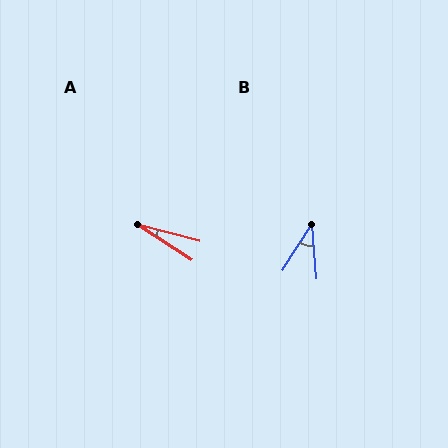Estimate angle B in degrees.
Approximately 37 degrees.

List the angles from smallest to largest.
A (19°), B (37°).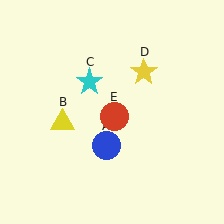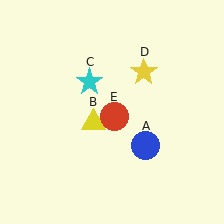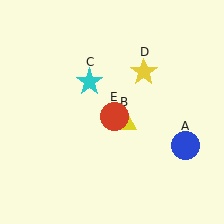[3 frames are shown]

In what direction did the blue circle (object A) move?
The blue circle (object A) moved right.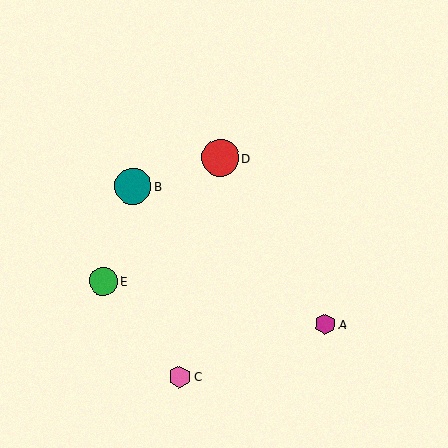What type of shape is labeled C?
Shape C is a pink hexagon.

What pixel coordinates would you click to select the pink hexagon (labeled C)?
Click at (180, 377) to select the pink hexagon C.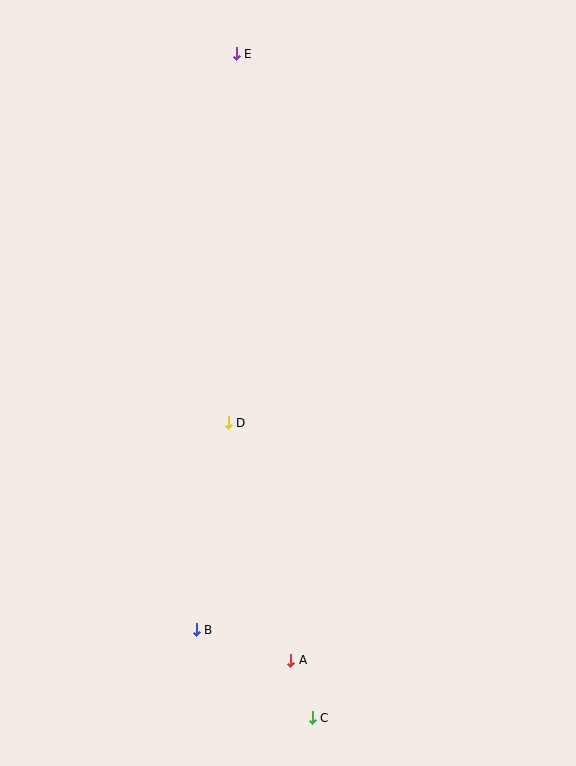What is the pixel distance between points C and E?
The distance between C and E is 668 pixels.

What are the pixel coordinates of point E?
Point E is at (236, 54).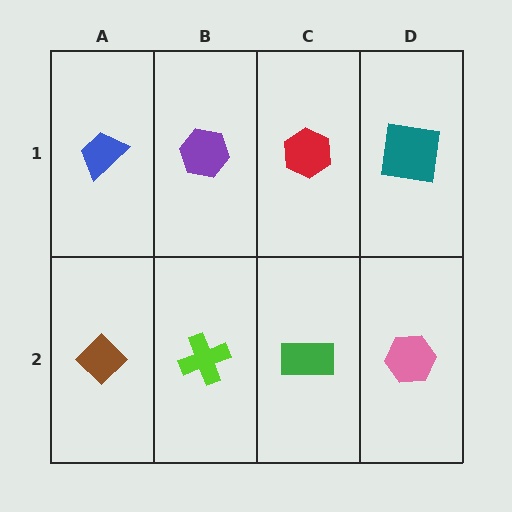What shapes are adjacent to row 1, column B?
A lime cross (row 2, column B), a blue trapezoid (row 1, column A), a red hexagon (row 1, column C).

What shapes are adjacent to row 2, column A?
A blue trapezoid (row 1, column A), a lime cross (row 2, column B).